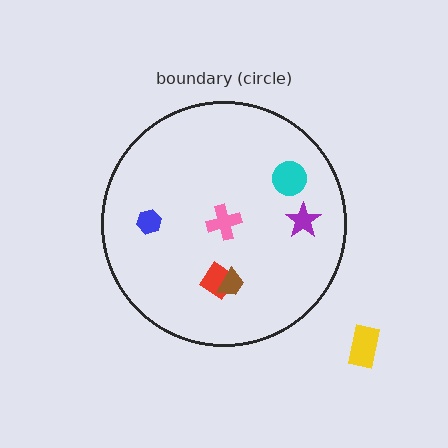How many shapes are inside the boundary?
6 inside, 1 outside.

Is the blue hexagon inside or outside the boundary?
Inside.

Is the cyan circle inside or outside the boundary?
Inside.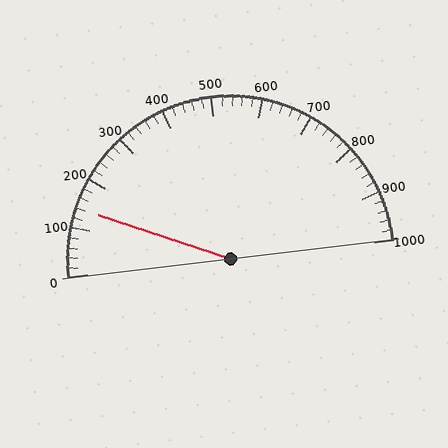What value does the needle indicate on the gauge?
The needle indicates approximately 140.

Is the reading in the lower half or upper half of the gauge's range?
The reading is in the lower half of the range (0 to 1000).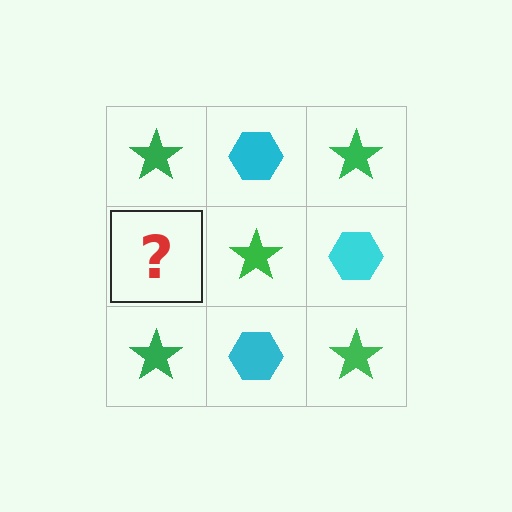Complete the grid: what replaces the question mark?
The question mark should be replaced with a cyan hexagon.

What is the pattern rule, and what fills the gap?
The rule is that it alternates green star and cyan hexagon in a checkerboard pattern. The gap should be filled with a cyan hexagon.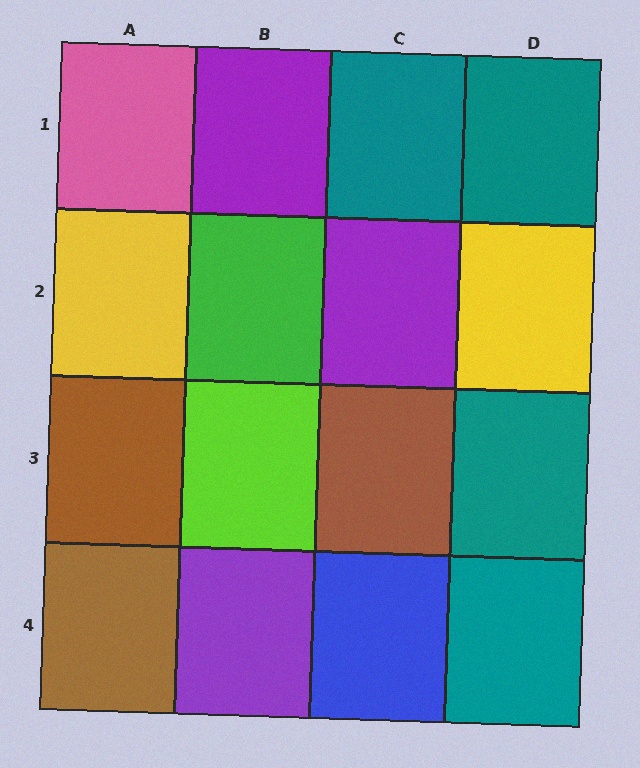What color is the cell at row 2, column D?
Yellow.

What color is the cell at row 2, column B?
Green.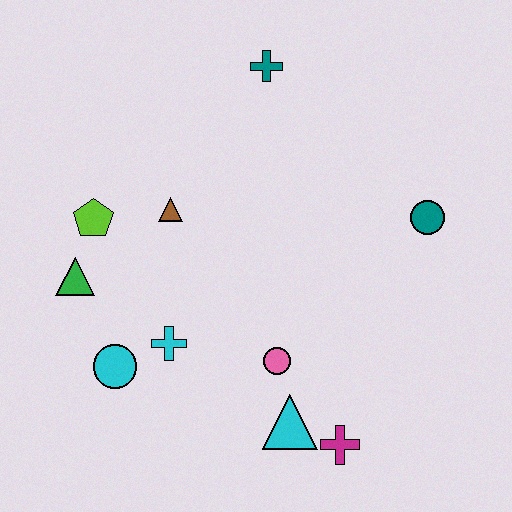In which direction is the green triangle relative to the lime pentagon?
The green triangle is below the lime pentagon.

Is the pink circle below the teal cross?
Yes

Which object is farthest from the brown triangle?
The magenta cross is farthest from the brown triangle.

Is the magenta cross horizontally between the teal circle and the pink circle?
Yes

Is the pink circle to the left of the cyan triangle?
Yes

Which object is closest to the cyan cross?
The cyan circle is closest to the cyan cross.